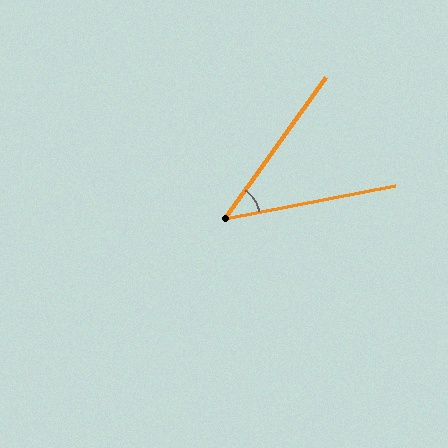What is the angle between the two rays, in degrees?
Approximately 43 degrees.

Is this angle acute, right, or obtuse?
It is acute.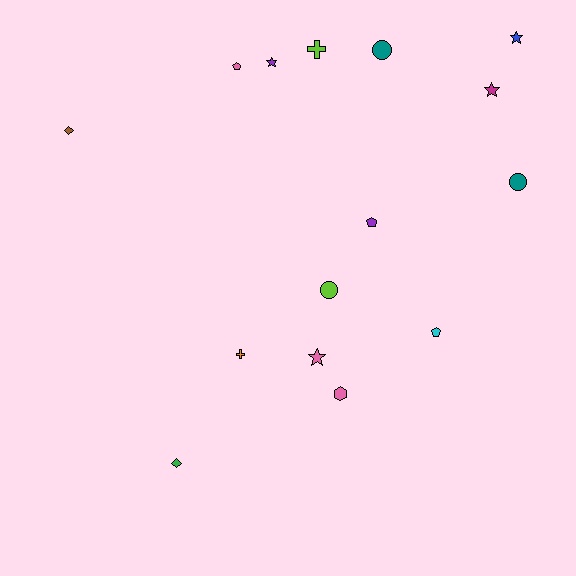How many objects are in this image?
There are 15 objects.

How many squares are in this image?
There are no squares.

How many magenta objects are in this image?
There is 1 magenta object.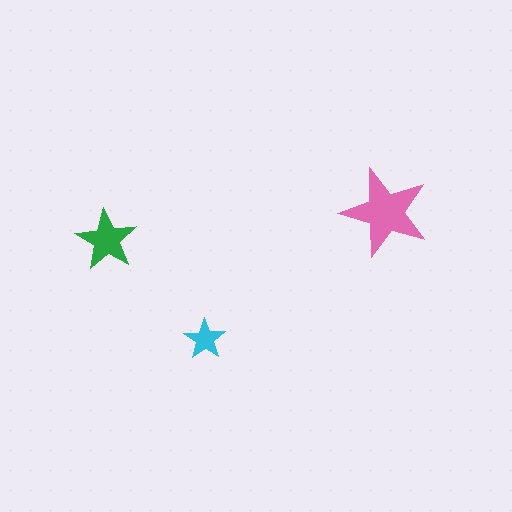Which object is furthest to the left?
The green star is leftmost.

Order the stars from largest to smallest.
the pink one, the green one, the cyan one.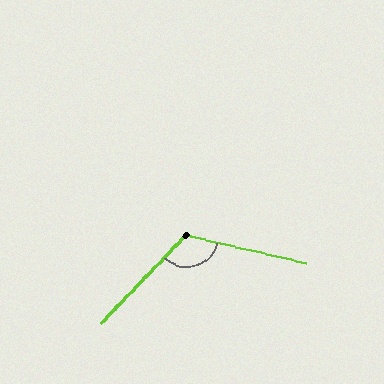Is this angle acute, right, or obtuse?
It is obtuse.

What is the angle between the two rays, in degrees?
Approximately 120 degrees.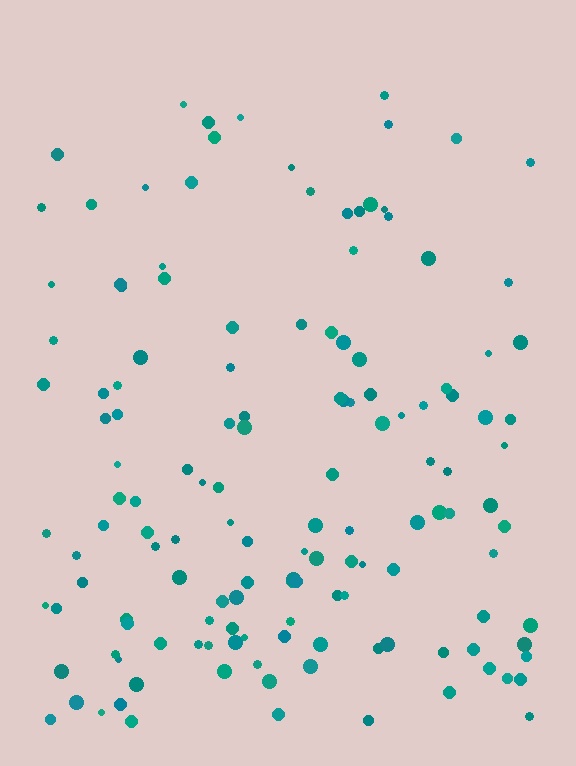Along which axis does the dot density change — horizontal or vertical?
Vertical.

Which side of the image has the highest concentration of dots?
The bottom.